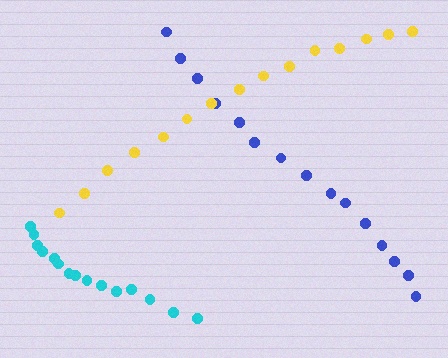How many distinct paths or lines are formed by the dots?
There are 3 distinct paths.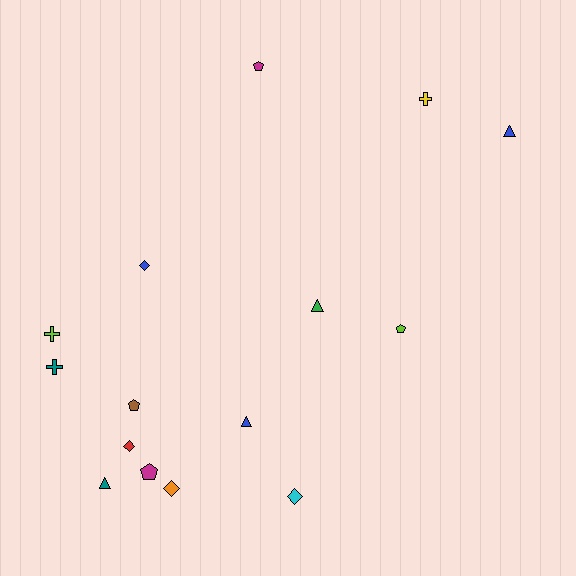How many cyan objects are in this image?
There is 1 cyan object.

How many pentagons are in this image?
There are 4 pentagons.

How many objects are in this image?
There are 15 objects.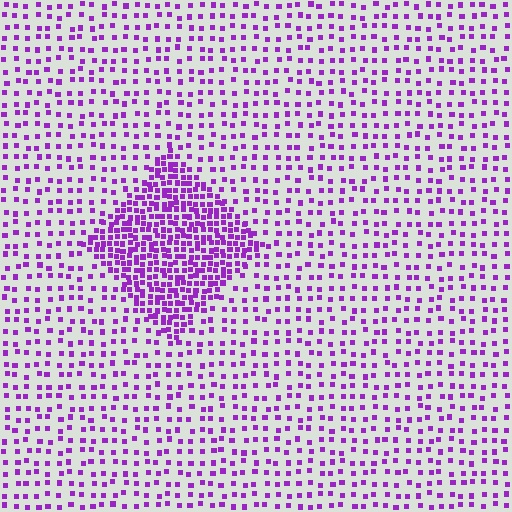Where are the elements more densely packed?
The elements are more densely packed inside the diamond boundary.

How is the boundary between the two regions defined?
The boundary is defined by a change in element density (approximately 2.7x ratio). All elements are the same color, size, and shape.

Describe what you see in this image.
The image contains small purple elements arranged at two different densities. A diamond-shaped region is visible where the elements are more densely packed than the surrounding area.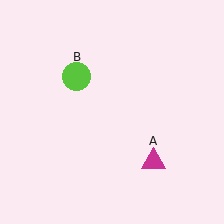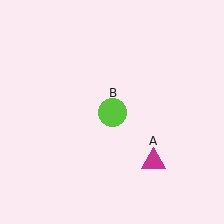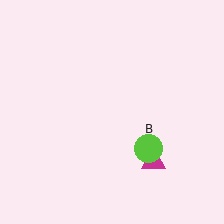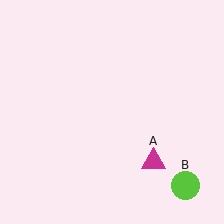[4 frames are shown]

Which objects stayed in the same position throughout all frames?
Magenta triangle (object A) remained stationary.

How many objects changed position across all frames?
1 object changed position: lime circle (object B).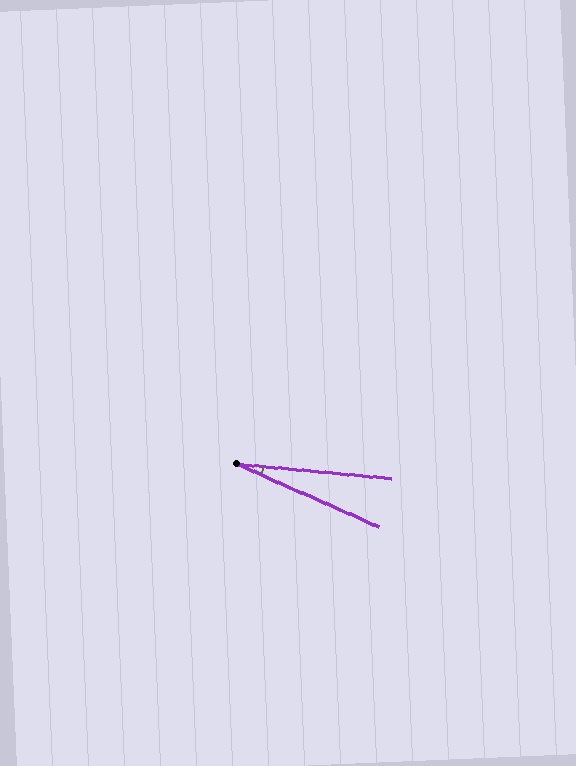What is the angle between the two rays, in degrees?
Approximately 19 degrees.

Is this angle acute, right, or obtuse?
It is acute.